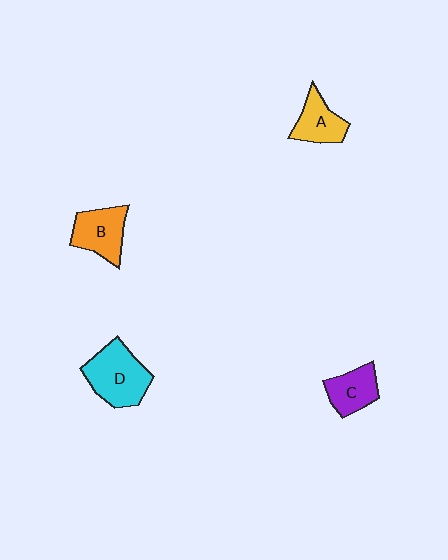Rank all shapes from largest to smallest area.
From largest to smallest: D (cyan), B (orange), C (purple), A (yellow).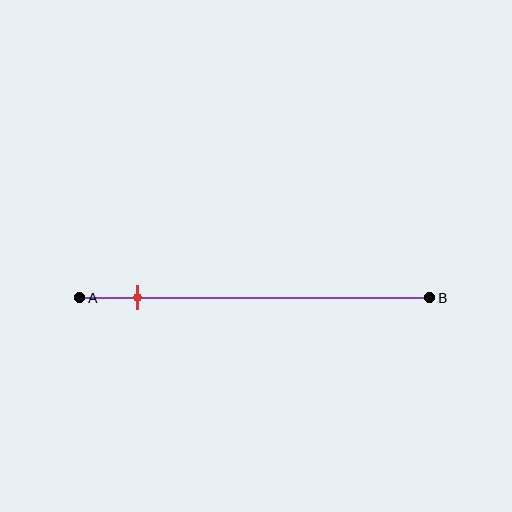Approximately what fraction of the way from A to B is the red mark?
The red mark is approximately 15% of the way from A to B.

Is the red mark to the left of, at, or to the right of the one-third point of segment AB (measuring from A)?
The red mark is to the left of the one-third point of segment AB.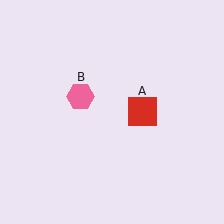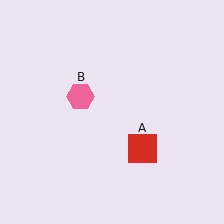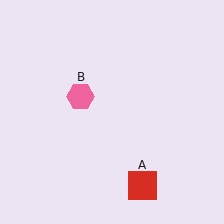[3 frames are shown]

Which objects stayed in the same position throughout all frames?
Pink hexagon (object B) remained stationary.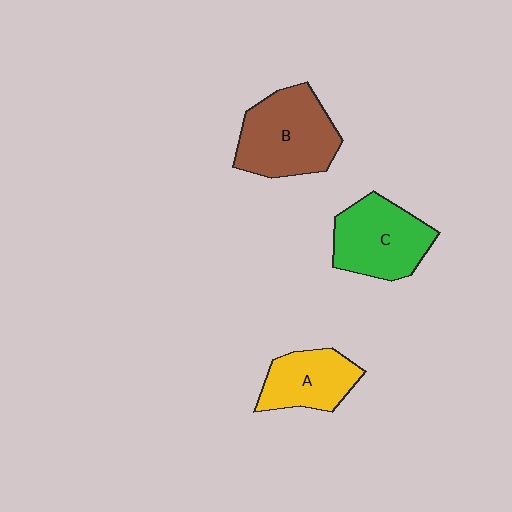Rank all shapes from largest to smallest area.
From largest to smallest: B (brown), C (green), A (yellow).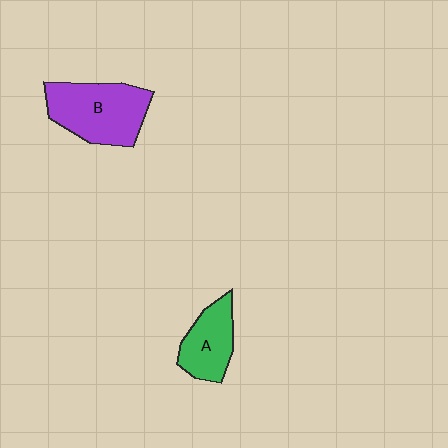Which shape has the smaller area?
Shape A (green).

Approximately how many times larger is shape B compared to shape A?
Approximately 1.6 times.